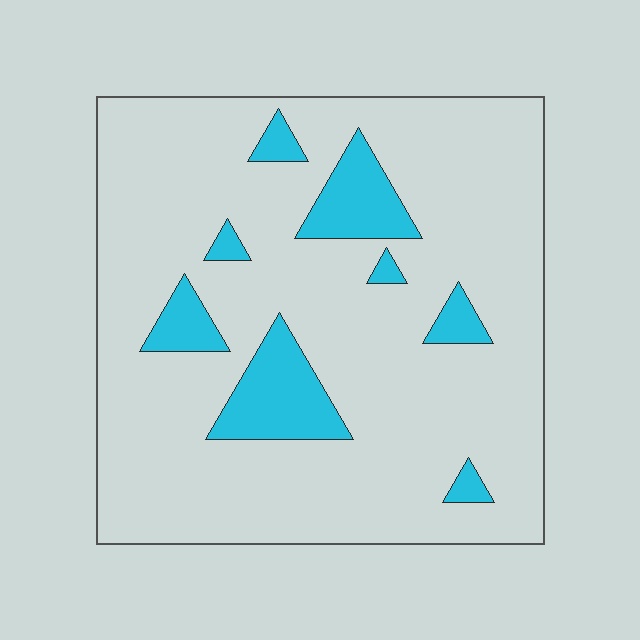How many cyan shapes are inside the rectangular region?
8.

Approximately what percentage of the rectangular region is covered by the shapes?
Approximately 15%.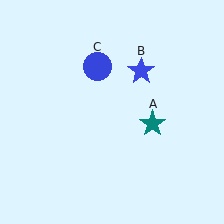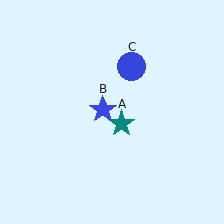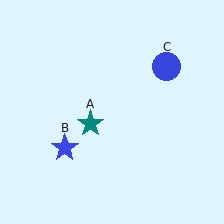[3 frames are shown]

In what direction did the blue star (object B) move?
The blue star (object B) moved down and to the left.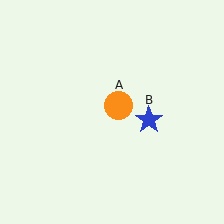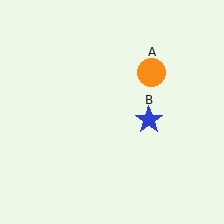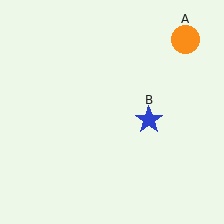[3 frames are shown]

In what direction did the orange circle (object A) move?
The orange circle (object A) moved up and to the right.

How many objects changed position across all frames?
1 object changed position: orange circle (object A).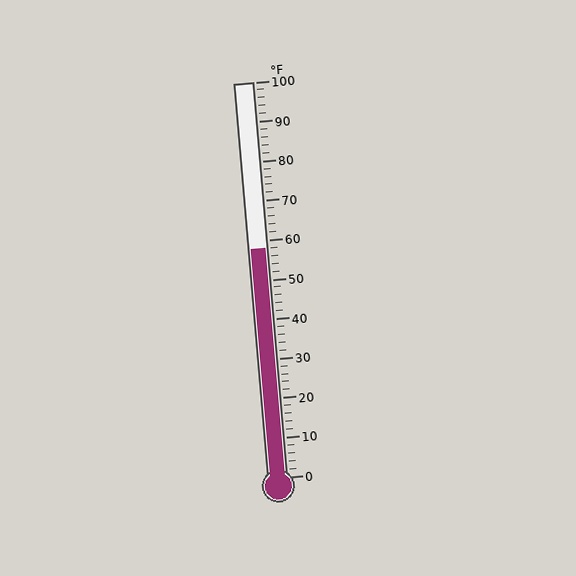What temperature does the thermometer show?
The thermometer shows approximately 58°F.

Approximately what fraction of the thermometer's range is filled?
The thermometer is filled to approximately 60% of its range.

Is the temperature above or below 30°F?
The temperature is above 30°F.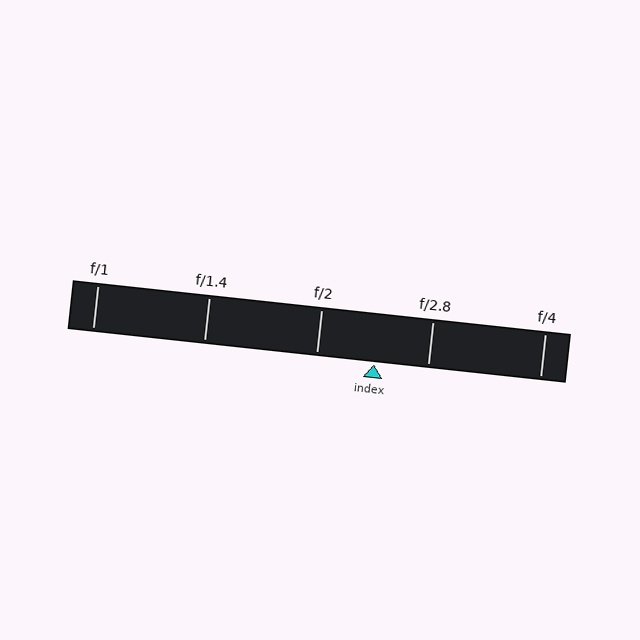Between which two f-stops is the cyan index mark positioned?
The index mark is between f/2 and f/2.8.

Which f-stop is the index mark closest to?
The index mark is closest to f/2.8.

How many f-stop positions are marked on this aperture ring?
There are 5 f-stop positions marked.